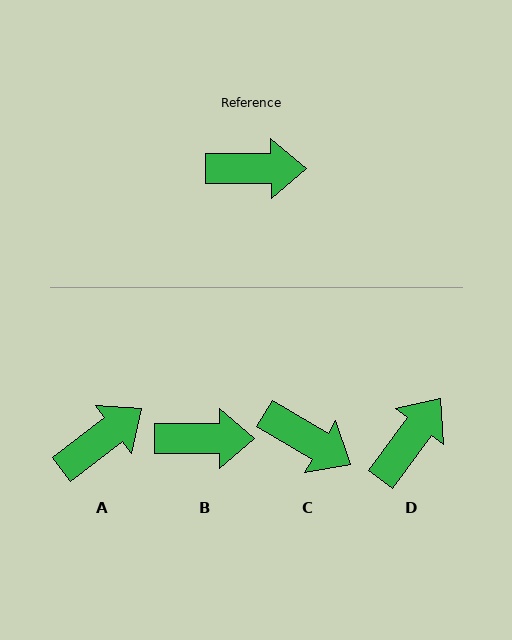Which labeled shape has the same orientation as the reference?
B.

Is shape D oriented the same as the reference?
No, it is off by about 54 degrees.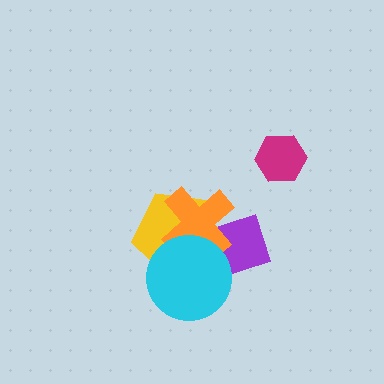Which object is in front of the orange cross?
The cyan circle is in front of the orange cross.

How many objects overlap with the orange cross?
3 objects overlap with the orange cross.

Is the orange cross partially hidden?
Yes, it is partially covered by another shape.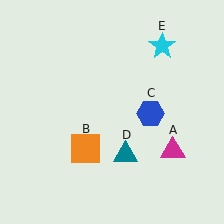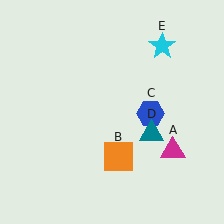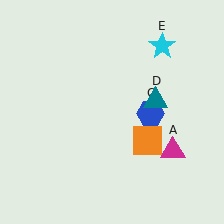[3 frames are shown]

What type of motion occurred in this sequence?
The orange square (object B), teal triangle (object D) rotated counterclockwise around the center of the scene.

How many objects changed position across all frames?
2 objects changed position: orange square (object B), teal triangle (object D).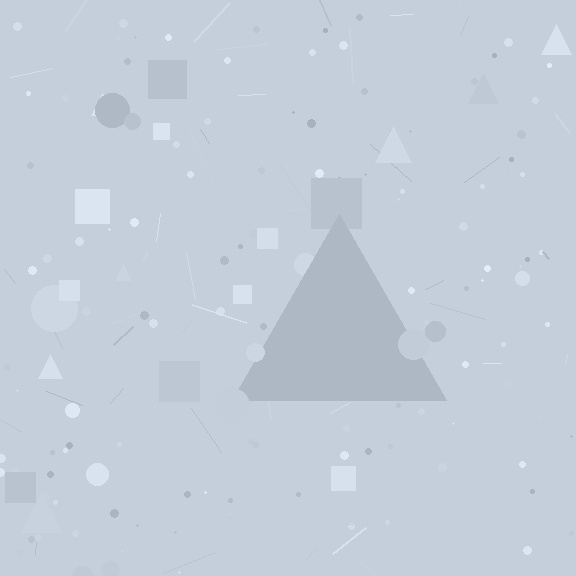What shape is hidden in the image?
A triangle is hidden in the image.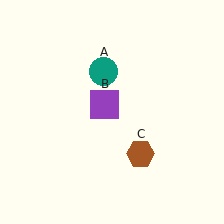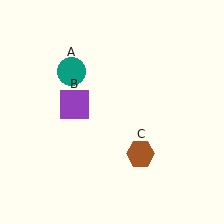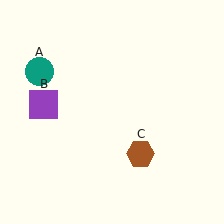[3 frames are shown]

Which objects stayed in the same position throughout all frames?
Brown hexagon (object C) remained stationary.